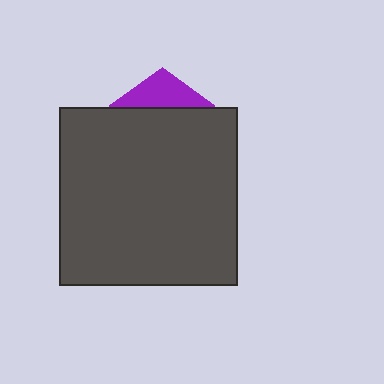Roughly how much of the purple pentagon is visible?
A small part of it is visible (roughly 30%).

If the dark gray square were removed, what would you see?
You would see the complete purple pentagon.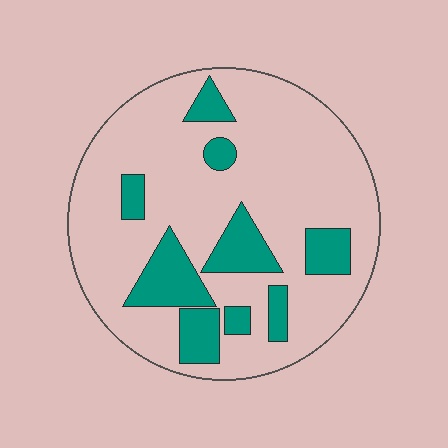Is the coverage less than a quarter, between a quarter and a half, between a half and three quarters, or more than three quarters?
Less than a quarter.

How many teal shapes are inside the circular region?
9.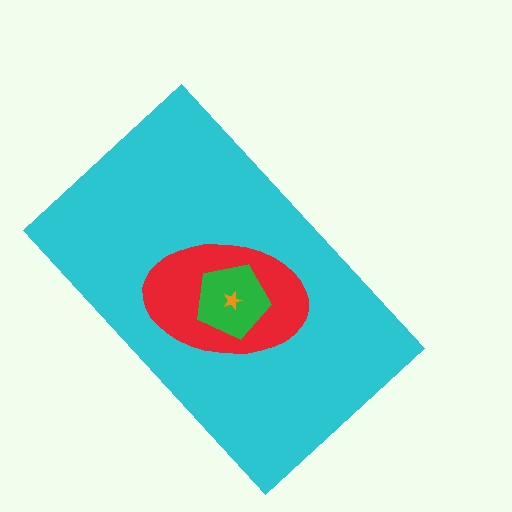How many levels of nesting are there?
4.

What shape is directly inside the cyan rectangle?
The red ellipse.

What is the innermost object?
The orange star.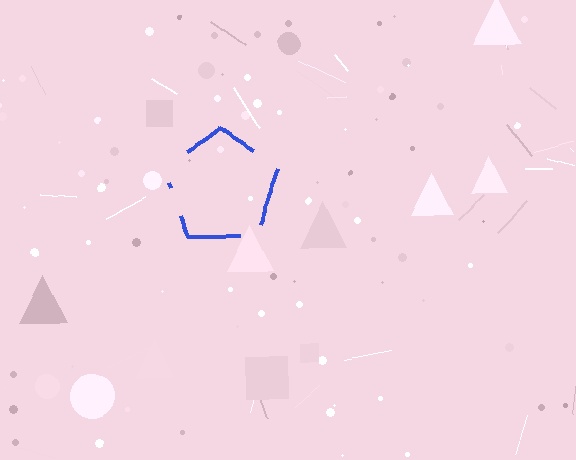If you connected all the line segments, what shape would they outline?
They would outline a pentagon.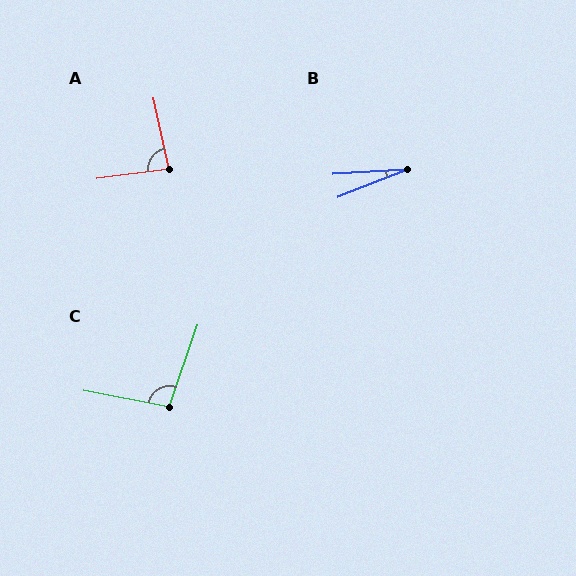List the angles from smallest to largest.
B (18°), A (85°), C (98°).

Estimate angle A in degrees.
Approximately 85 degrees.